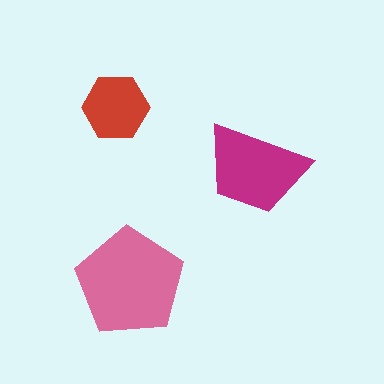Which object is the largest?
The pink pentagon.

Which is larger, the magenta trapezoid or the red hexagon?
The magenta trapezoid.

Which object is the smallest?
The red hexagon.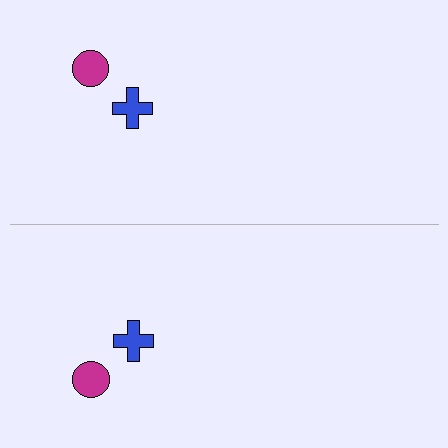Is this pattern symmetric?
Yes, this pattern has bilateral (reflection) symmetry.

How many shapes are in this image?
There are 4 shapes in this image.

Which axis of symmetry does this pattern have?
The pattern has a horizontal axis of symmetry running through the center of the image.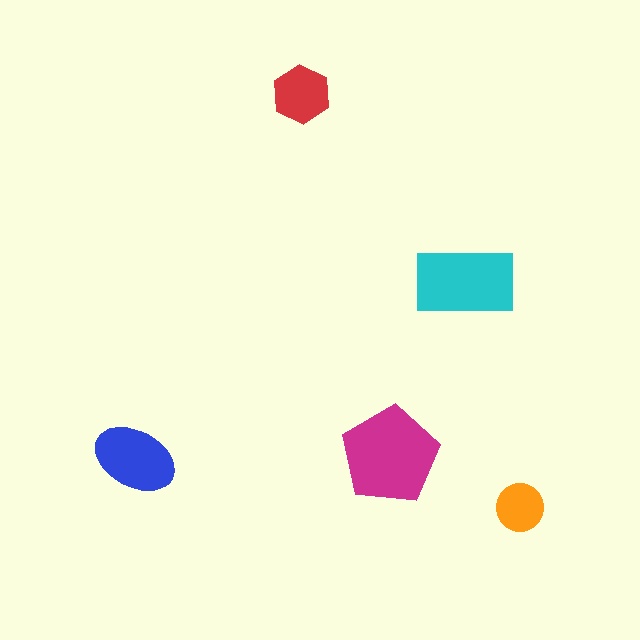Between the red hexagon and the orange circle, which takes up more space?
The red hexagon.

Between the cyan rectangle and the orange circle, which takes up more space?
The cyan rectangle.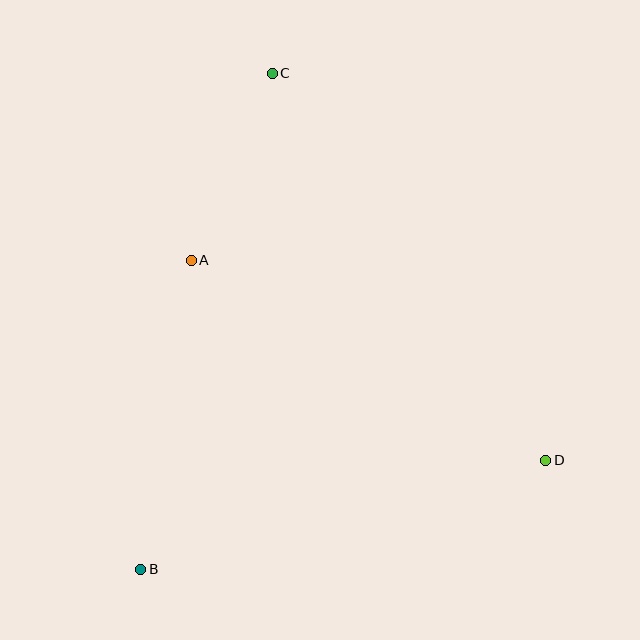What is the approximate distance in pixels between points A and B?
The distance between A and B is approximately 313 pixels.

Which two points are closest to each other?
Points A and C are closest to each other.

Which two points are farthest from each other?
Points B and C are farthest from each other.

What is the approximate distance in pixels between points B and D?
The distance between B and D is approximately 419 pixels.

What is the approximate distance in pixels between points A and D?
The distance between A and D is approximately 407 pixels.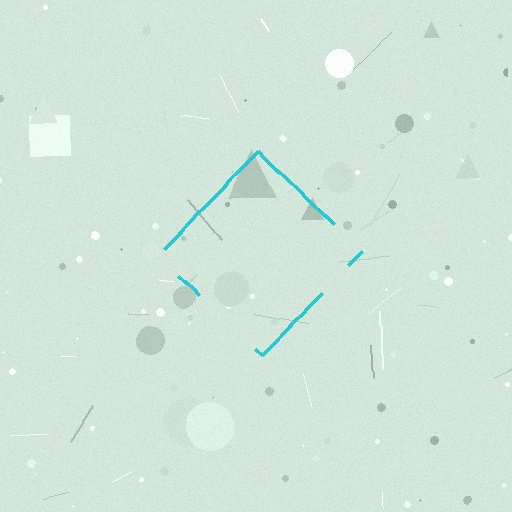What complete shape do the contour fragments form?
The contour fragments form a diamond.